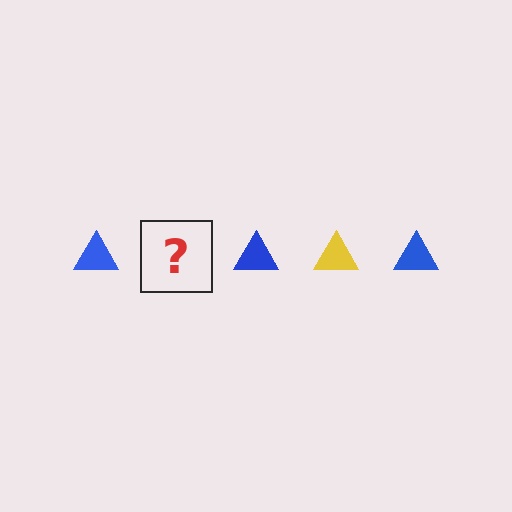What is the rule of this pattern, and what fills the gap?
The rule is that the pattern cycles through blue, yellow triangles. The gap should be filled with a yellow triangle.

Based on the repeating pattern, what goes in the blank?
The blank should be a yellow triangle.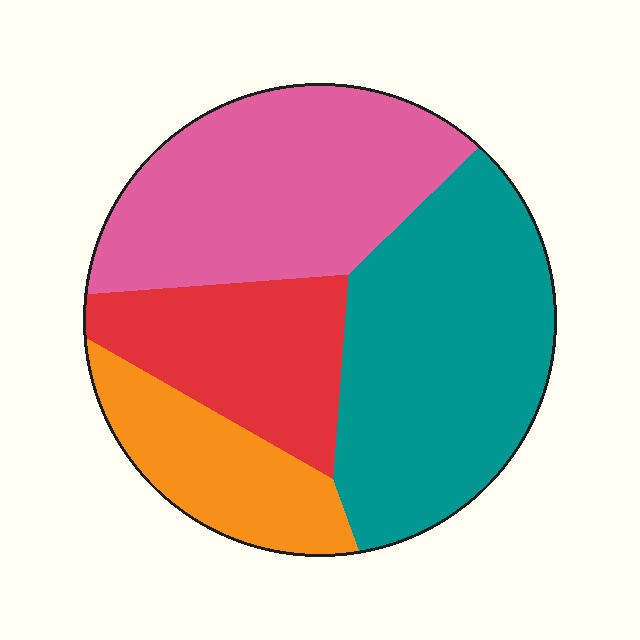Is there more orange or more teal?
Teal.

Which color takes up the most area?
Teal, at roughly 35%.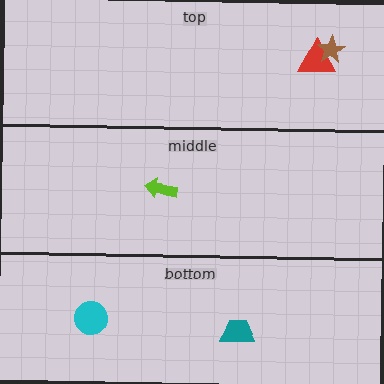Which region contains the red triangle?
The top region.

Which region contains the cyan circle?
The bottom region.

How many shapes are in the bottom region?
2.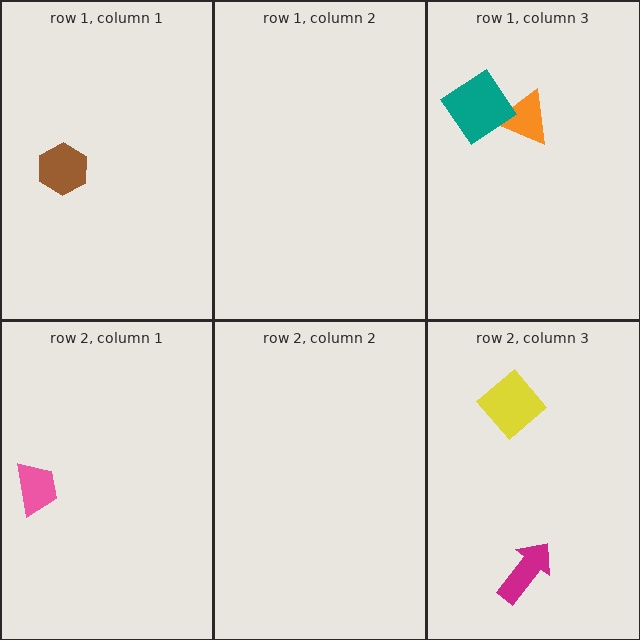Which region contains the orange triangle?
The row 1, column 3 region.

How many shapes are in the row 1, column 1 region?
1.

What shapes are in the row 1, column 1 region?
The brown hexagon.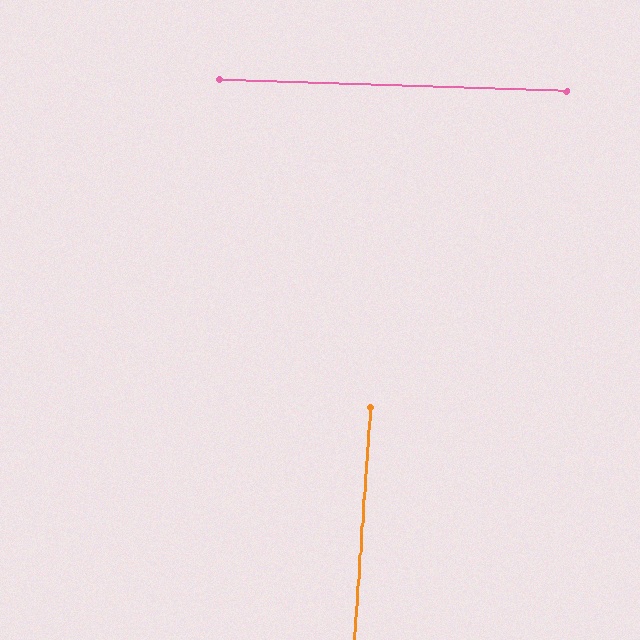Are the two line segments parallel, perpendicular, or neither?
Perpendicular — they meet at approximately 88°.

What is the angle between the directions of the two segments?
Approximately 88 degrees.